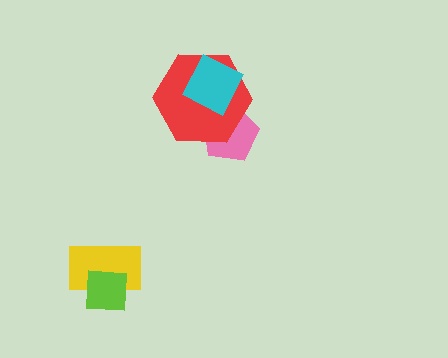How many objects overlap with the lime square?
1 object overlaps with the lime square.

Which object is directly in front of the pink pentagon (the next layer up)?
The red hexagon is directly in front of the pink pentagon.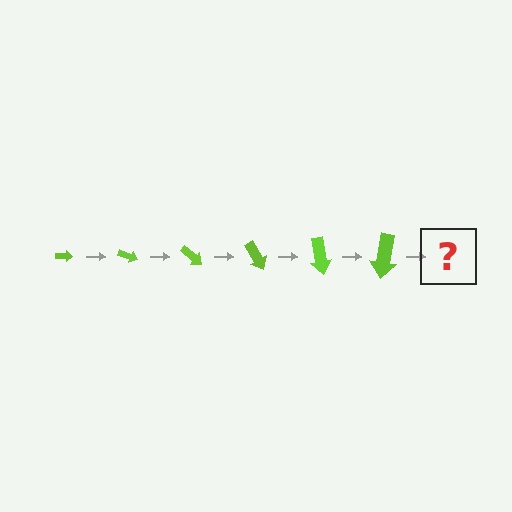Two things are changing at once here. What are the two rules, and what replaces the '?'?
The two rules are that the arrow grows larger each step and it rotates 20 degrees each step. The '?' should be an arrow, larger than the previous one and rotated 120 degrees from the start.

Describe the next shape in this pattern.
It should be an arrow, larger than the previous one and rotated 120 degrees from the start.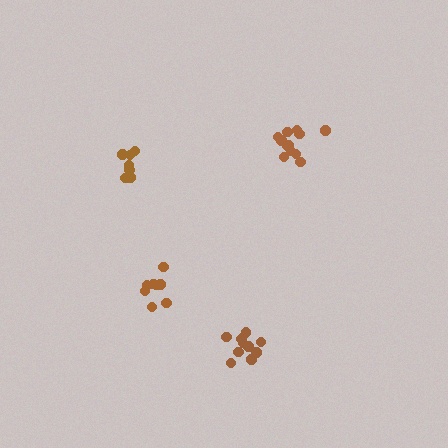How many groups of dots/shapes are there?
There are 4 groups.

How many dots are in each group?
Group 1: 12 dots, Group 2: 11 dots, Group 3: 9 dots, Group 4: 7 dots (39 total).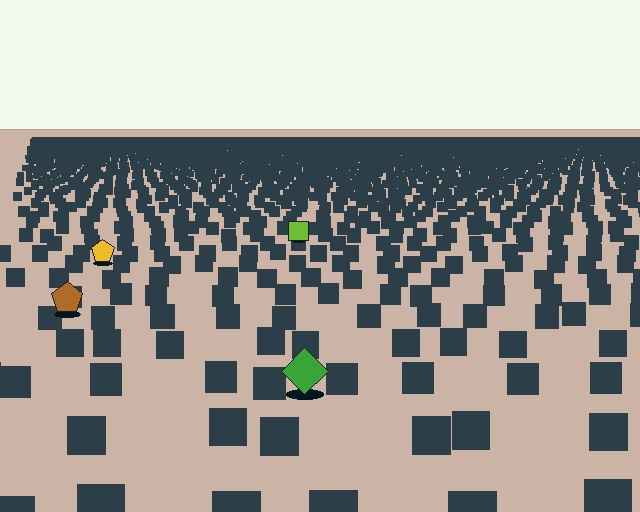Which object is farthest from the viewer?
The lime square is farthest from the viewer. It appears smaller and the ground texture around it is denser.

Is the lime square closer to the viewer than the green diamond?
No. The green diamond is closer — you can tell from the texture gradient: the ground texture is coarser near it.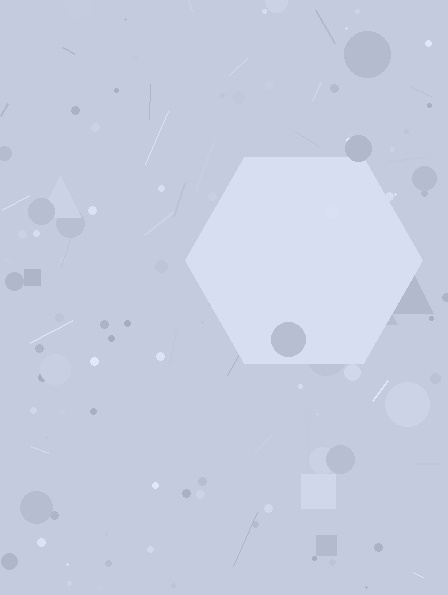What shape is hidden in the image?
A hexagon is hidden in the image.